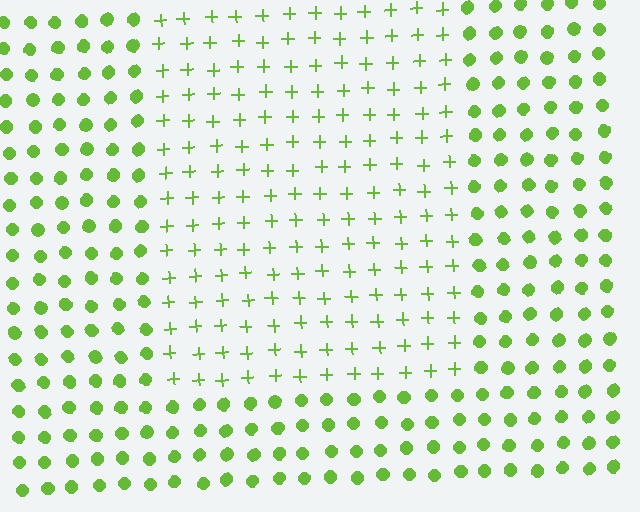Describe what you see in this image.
The image is filled with small lime elements arranged in a uniform grid. A rectangle-shaped region contains plus signs, while the surrounding area contains circles. The boundary is defined purely by the change in element shape.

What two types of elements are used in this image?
The image uses plus signs inside the rectangle region and circles outside it.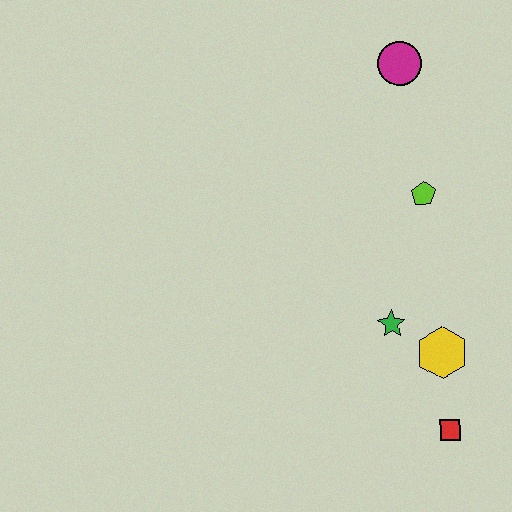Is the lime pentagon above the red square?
Yes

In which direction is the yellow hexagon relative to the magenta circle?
The yellow hexagon is below the magenta circle.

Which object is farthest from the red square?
The magenta circle is farthest from the red square.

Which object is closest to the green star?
The yellow hexagon is closest to the green star.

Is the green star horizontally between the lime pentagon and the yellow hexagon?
No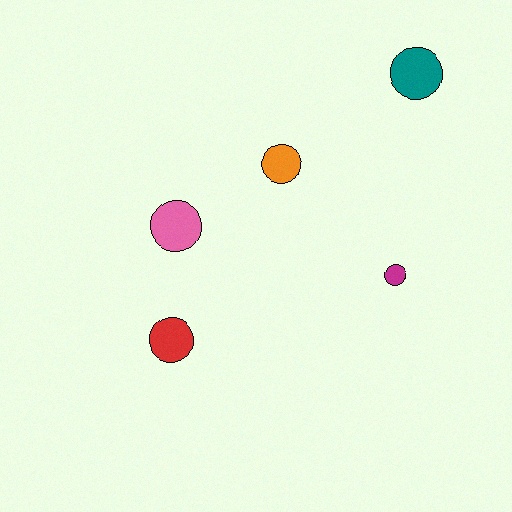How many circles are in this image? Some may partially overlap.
There are 5 circles.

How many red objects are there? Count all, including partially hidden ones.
There is 1 red object.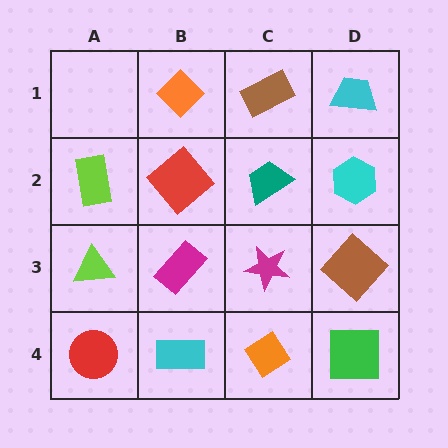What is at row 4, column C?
An orange diamond.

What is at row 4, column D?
A green square.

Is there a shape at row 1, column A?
No, that cell is empty.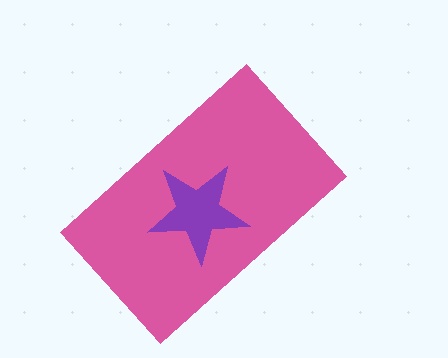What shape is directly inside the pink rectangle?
The purple star.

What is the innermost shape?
The purple star.